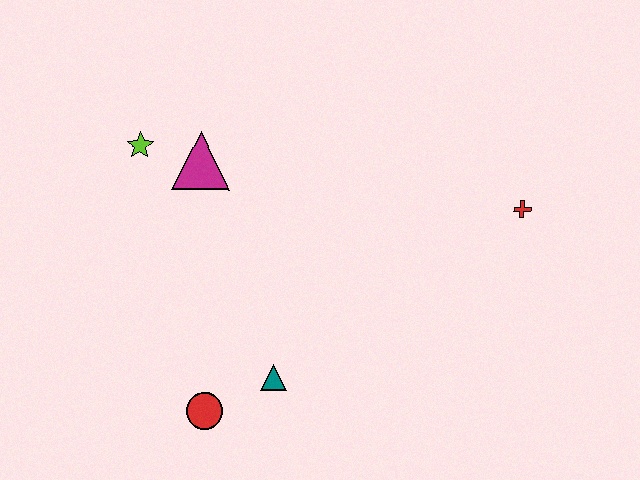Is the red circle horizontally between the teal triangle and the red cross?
No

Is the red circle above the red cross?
No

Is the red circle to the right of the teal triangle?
No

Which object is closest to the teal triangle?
The red circle is closest to the teal triangle.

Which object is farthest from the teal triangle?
The red cross is farthest from the teal triangle.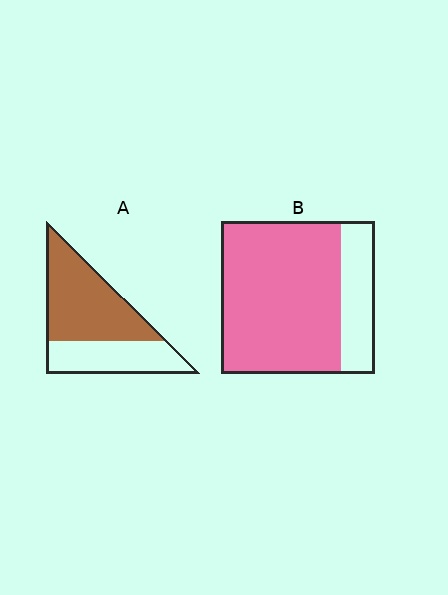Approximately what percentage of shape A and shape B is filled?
A is approximately 60% and B is approximately 80%.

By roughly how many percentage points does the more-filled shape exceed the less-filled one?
By roughly 15 percentage points (B over A).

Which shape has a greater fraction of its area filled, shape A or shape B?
Shape B.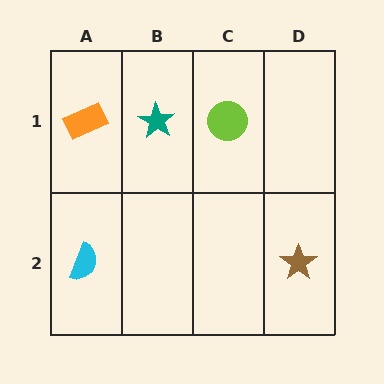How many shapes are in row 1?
3 shapes.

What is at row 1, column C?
A lime circle.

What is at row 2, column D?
A brown star.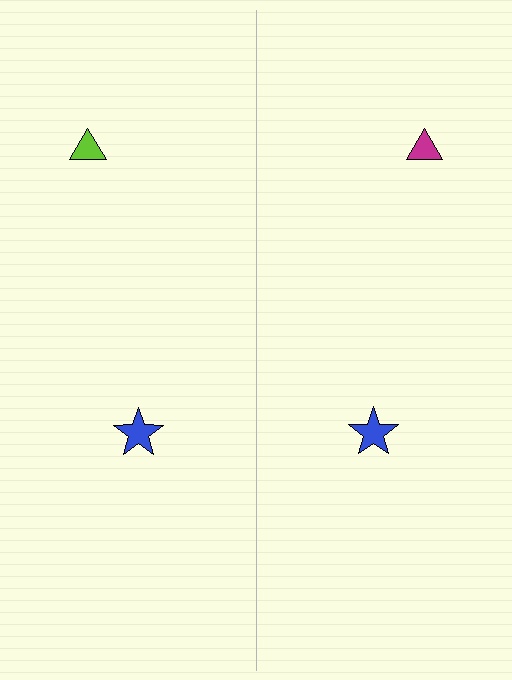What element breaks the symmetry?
The magenta triangle on the right side breaks the symmetry — its mirror counterpart is lime.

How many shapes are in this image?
There are 4 shapes in this image.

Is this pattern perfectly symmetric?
No, the pattern is not perfectly symmetric. The magenta triangle on the right side breaks the symmetry — its mirror counterpart is lime.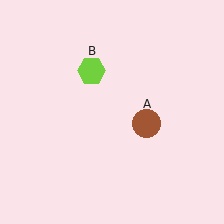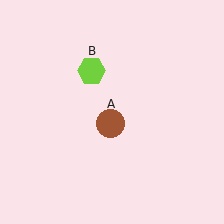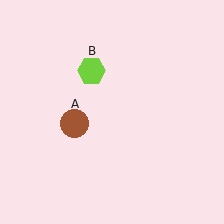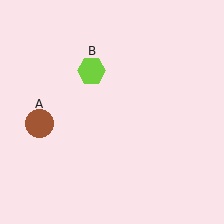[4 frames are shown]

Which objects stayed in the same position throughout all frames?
Lime hexagon (object B) remained stationary.